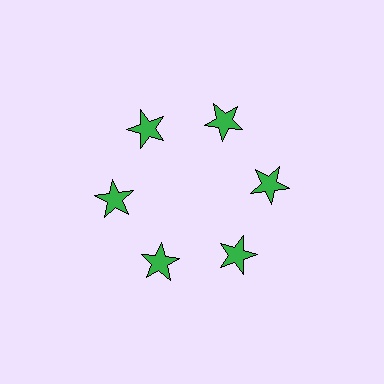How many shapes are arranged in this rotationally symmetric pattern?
There are 6 shapes, arranged in 6 groups of 1.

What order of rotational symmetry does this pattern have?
This pattern has 6-fold rotational symmetry.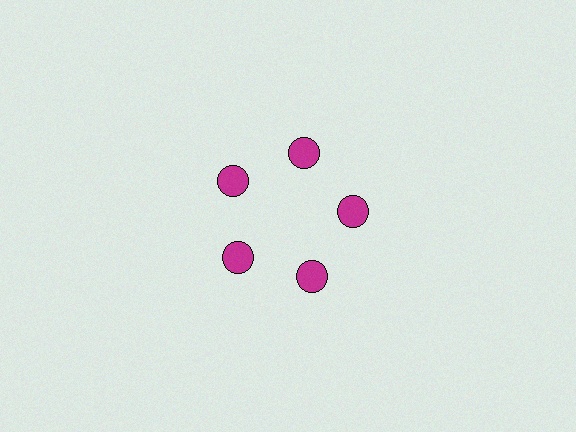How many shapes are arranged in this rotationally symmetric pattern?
There are 5 shapes, arranged in 5 groups of 1.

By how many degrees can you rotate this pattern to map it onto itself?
The pattern maps onto itself every 72 degrees of rotation.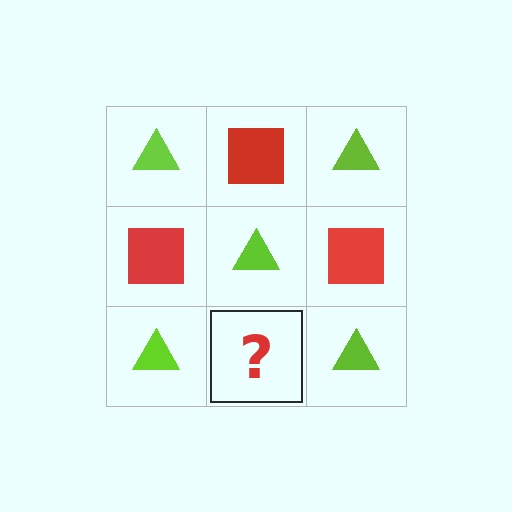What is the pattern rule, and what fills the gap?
The rule is that it alternates lime triangle and red square in a checkerboard pattern. The gap should be filled with a red square.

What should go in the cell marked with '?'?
The missing cell should contain a red square.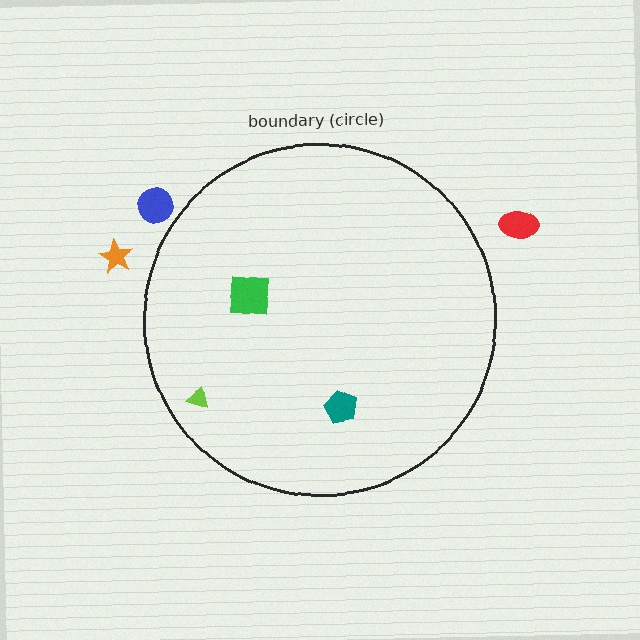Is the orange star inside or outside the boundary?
Outside.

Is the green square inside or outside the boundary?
Inside.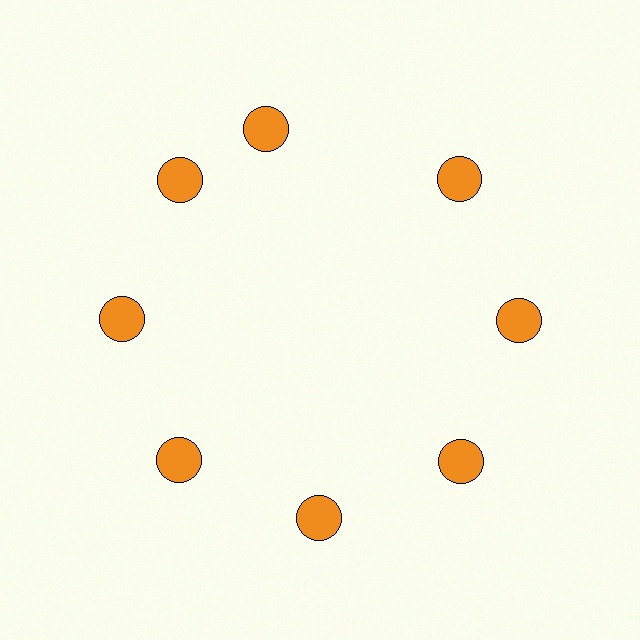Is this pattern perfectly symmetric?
No. The 8 orange circles are arranged in a ring, but one element near the 12 o'clock position is rotated out of alignment along the ring, breaking the 8-fold rotational symmetry.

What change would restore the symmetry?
The symmetry would be restored by rotating it back into even spacing with its neighbors so that all 8 circles sit at equal angles and equal distance from the center.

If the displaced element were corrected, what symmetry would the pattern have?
It would have 8-fold rotational symmetry — the pattern would map onto itself every 45 degrees.